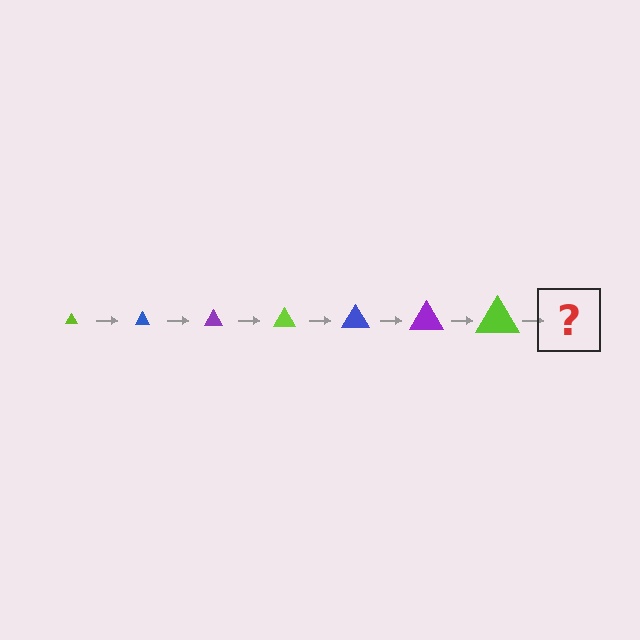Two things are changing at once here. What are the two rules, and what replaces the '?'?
The two rules are that the triangle grows larger each step and the color cycles through lime, blue, and purple. The '?' should be a blue triangle, larger than the previous one.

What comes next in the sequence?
The next element should be a blue triangle, larger than the previous one.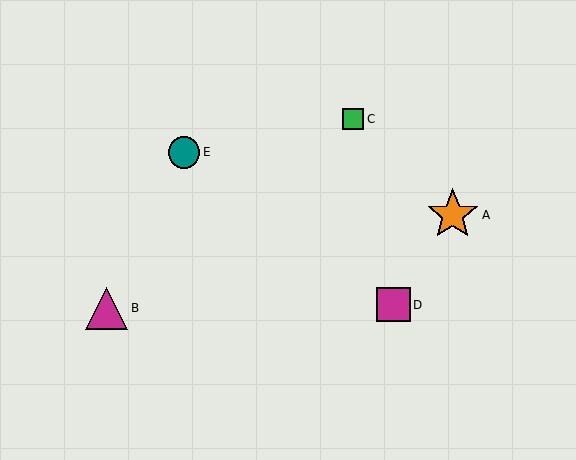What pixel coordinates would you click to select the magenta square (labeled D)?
Click at (393, 305) to select the magenta square D.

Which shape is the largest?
The orange star (labeled A) is the largest.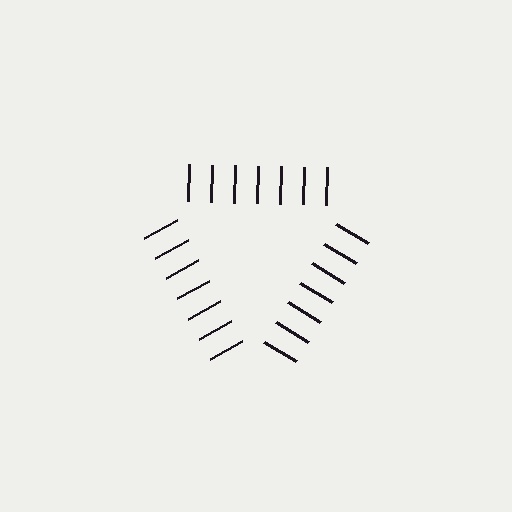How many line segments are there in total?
21 — 7 along each of the 3 edges.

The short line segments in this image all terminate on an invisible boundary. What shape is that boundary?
An illusory triangle — the line segments terminate on its edges but no continuous stroke is drawn.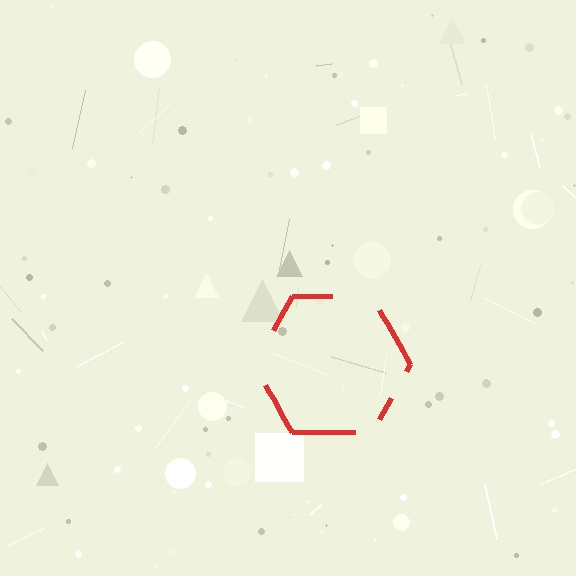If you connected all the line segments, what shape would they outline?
They would outline a hexagon.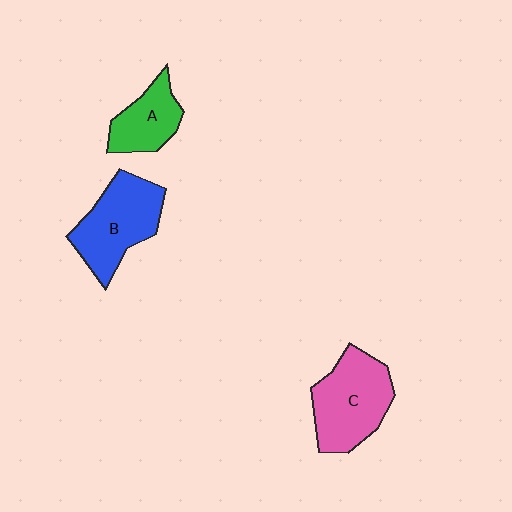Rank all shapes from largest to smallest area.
From largest to smallest: C (pink), B (blue), A (green).